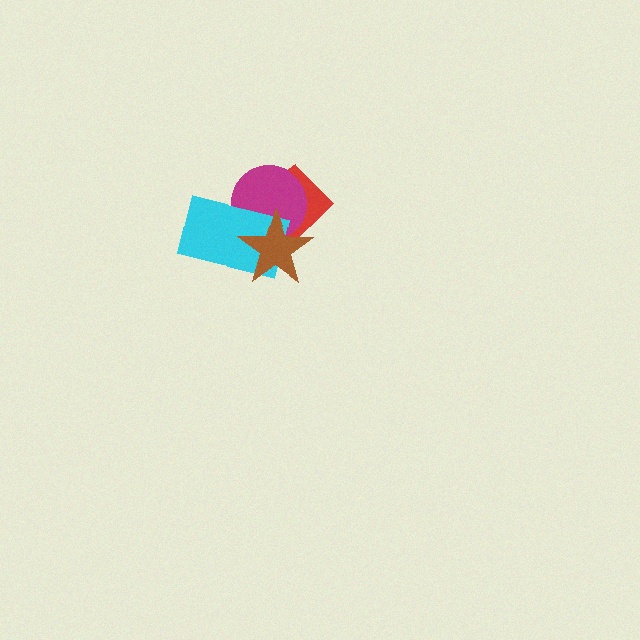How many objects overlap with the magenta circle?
3 objects overlap with the magenta circle.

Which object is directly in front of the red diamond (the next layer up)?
The magenta circle is directly in front of the red diamond.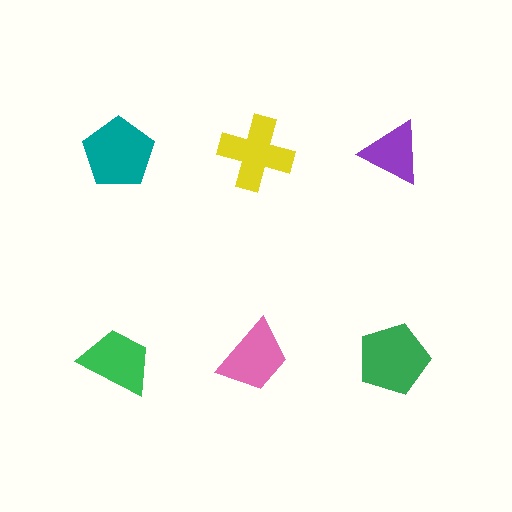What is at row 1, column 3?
A purple triangle.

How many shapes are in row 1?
3 shapes.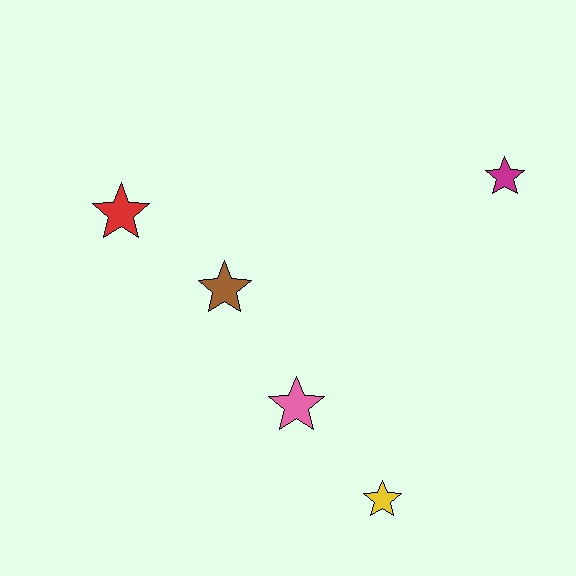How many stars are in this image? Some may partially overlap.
There are 5 stars.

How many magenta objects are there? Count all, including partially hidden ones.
There is 1 magenta object.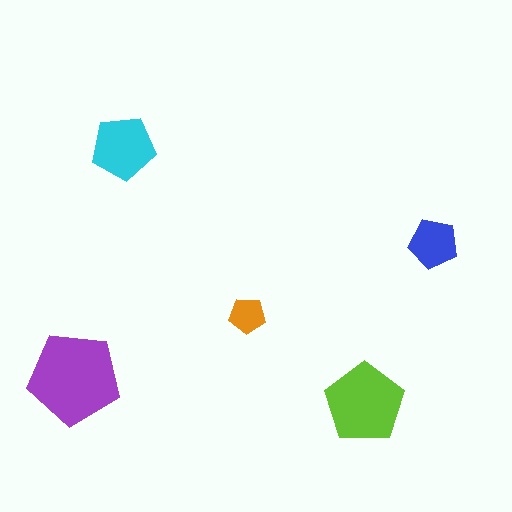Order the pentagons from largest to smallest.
the purple one, the lime one, the cyan one, the blue one, the orange one.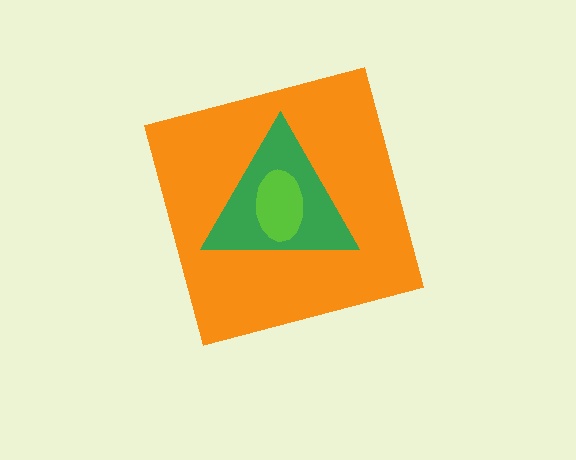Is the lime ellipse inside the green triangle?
Yes.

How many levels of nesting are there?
3.